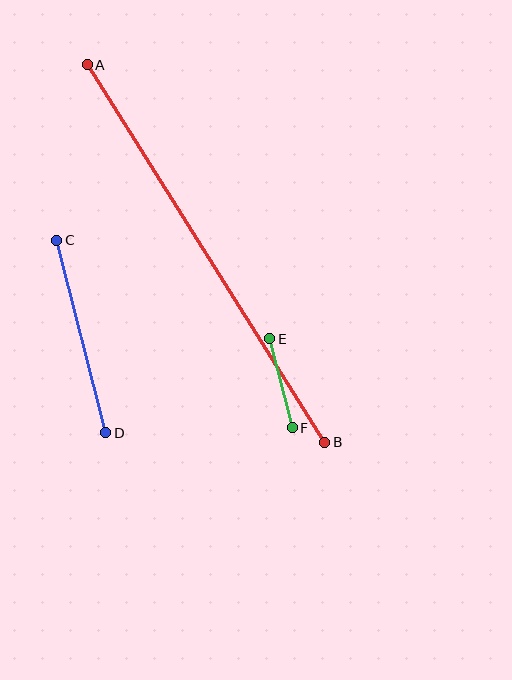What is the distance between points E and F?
The distance is approximately 92 pixels.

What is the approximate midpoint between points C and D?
The midpoint is at approximately (81, 336) pixels.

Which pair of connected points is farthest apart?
Points A and B are farthest apart.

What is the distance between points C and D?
The distance is approximately 199 pixels.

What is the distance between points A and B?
The distance is approximately 446 pixels.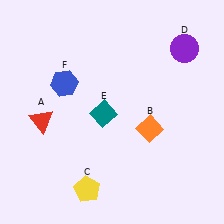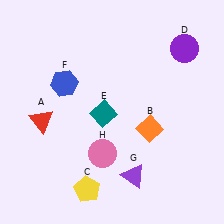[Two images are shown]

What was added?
A purple triangle (G), a pink circle (H) were added in Image 2.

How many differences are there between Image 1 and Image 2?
There are 2 differences between the two images.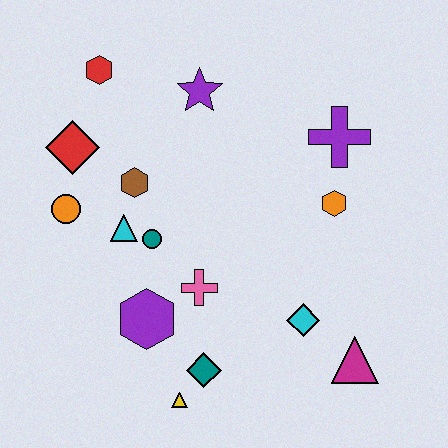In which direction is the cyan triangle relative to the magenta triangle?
The cyan triangle is to the left of the magenta triangle.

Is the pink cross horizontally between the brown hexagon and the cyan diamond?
Yes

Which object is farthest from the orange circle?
The magenta triangle is farthest from the orange circle.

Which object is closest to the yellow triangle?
The teal diamond is closest to the yellow triangle.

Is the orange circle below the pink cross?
No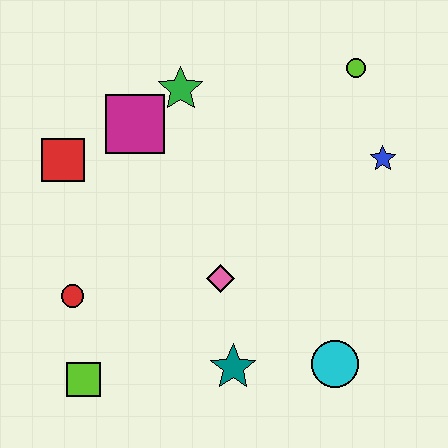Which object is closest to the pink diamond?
The teal star is closest to the pink diamond.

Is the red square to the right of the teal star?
No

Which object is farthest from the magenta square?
The cyan circle is farthest from the magenta square.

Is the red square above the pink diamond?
Yes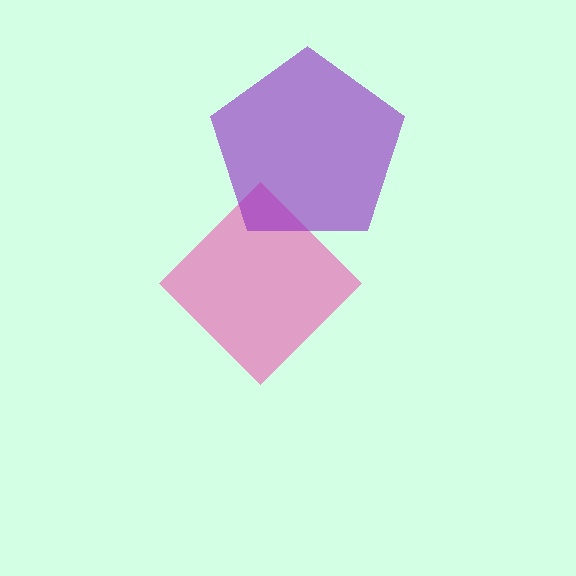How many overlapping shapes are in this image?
There are 2 overlapping shapes in the image.